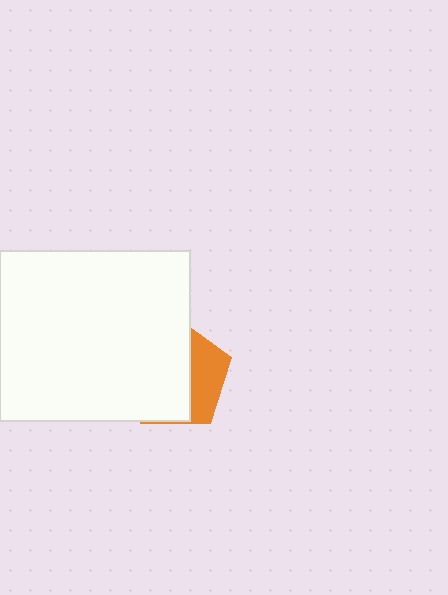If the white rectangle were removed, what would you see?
You would see the complete orange pentagon.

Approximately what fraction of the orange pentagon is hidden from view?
Roughly 68% of the orange pentagon is hidden behind the white rectangle.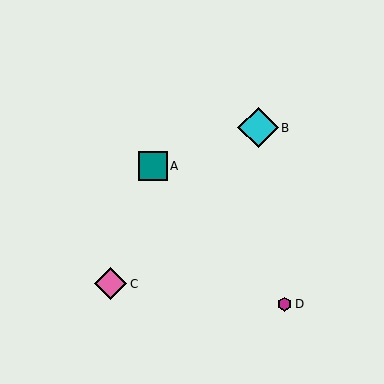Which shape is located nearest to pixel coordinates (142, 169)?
The teal square (labeled A) at (153, 166) is nearest to that location.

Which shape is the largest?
The cyan diamond (labeled B) is the largest.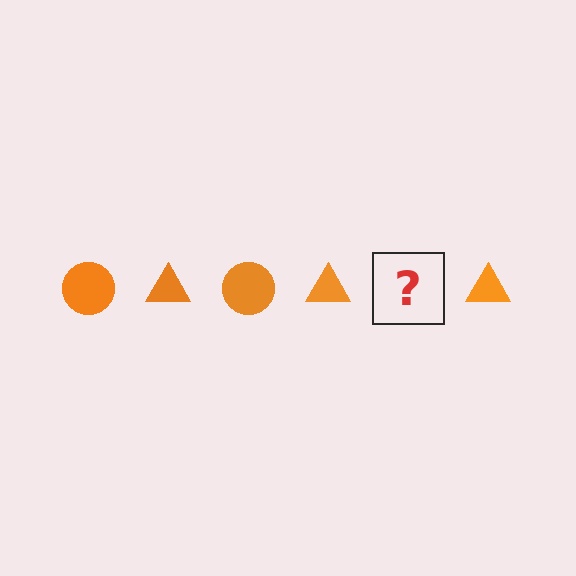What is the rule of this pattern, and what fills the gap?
The rule is that the pattern cycles through circle, triangle shapes in orange. The gap should be filled with an orange circle.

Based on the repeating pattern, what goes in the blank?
The blank should be an orange circle.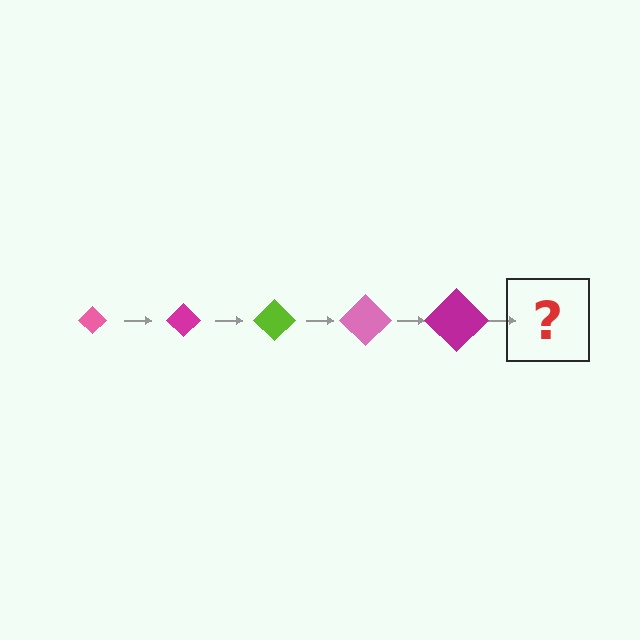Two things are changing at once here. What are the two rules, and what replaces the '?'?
The two rules are that the diamond grows larger each step and the color cycles through pink, magenta, and lime. The '?' should be a lime diamond, larger than the previous one.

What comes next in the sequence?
The next element should be a lime diamond, larger than the previous one.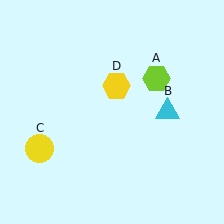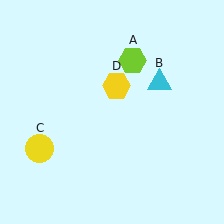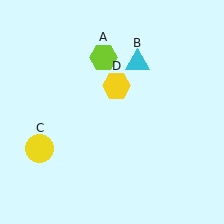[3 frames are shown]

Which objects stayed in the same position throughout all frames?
Yellow circle (object C) and yellow hexagon (object D) remained stationary.